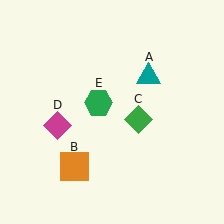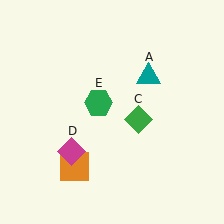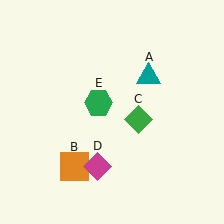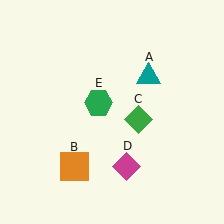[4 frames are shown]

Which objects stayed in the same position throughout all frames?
Teal triangle (object A) and orange square (object B) and green diamond (object C) and green hexagon (object E) remained stationary.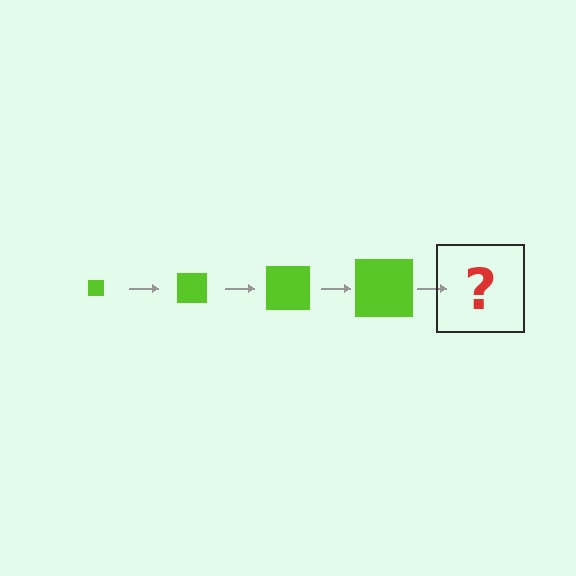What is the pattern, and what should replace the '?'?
The pattern is that the square gets progressively larger each step. The '?' should be a lime square, larger than the previous one.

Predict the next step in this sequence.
The next step is a lime square, larger than the previous one.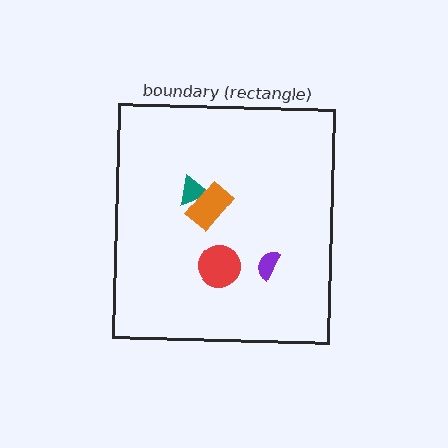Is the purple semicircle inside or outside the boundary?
Inside.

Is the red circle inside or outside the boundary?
Inside.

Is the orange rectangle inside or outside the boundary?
Inside.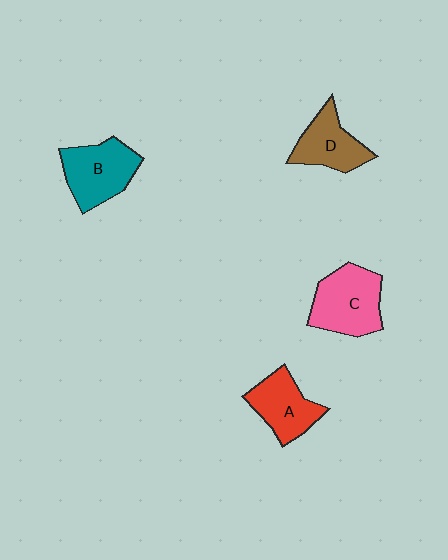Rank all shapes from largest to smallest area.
From largest to smallest: C (pink), B (teal), A (red), D (brown).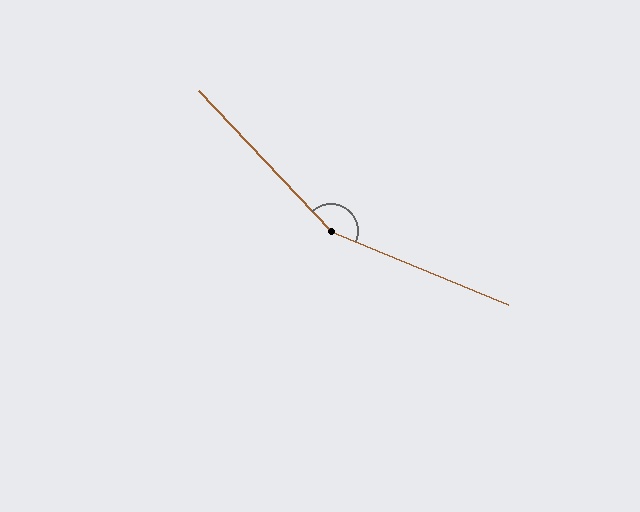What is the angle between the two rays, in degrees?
Approximately 156 degrees.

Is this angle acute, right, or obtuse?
It is obtuse.